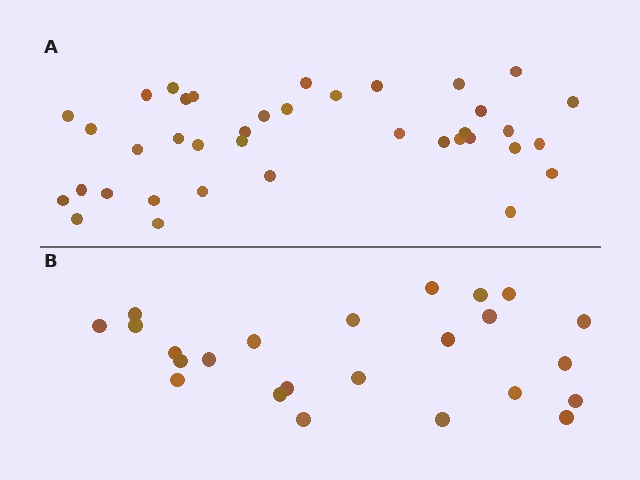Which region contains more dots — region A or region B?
Region A (the top region) has more dots.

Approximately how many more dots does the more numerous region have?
Region A has approximately 15 more dots than region B.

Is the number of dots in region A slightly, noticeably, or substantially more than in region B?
Region A has substantially more. The ratio is roughly 1.6 to 1.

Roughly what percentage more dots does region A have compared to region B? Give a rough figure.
About 60% more.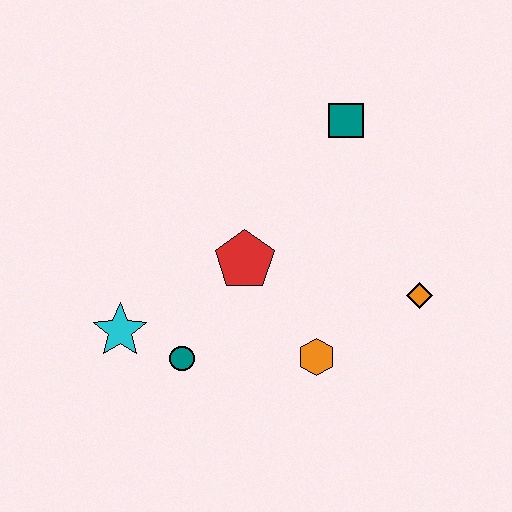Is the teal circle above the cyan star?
No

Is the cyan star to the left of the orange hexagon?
Yes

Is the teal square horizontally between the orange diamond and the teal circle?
Yes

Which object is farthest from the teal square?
The cyan star is farthest from the teal square.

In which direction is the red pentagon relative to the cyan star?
The red pentagon is to the right of the cyan star.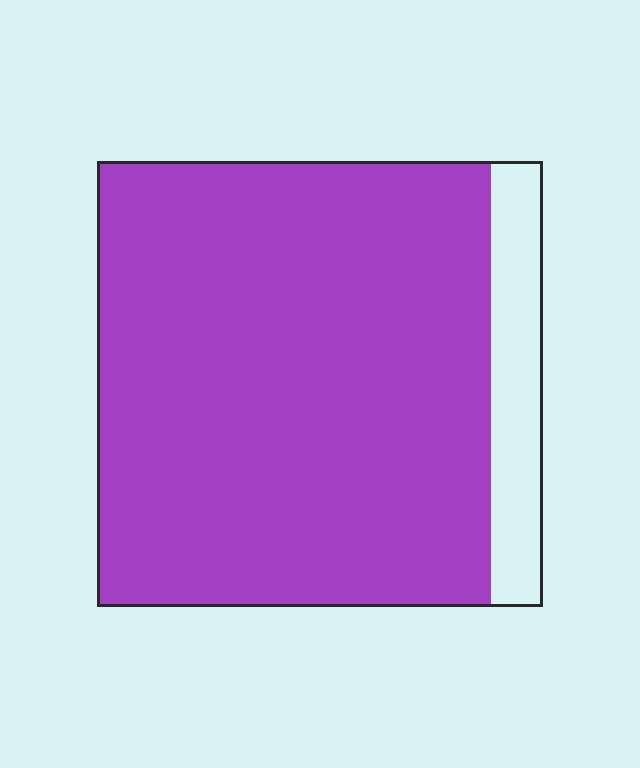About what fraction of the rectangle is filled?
About seven eighths (7/8).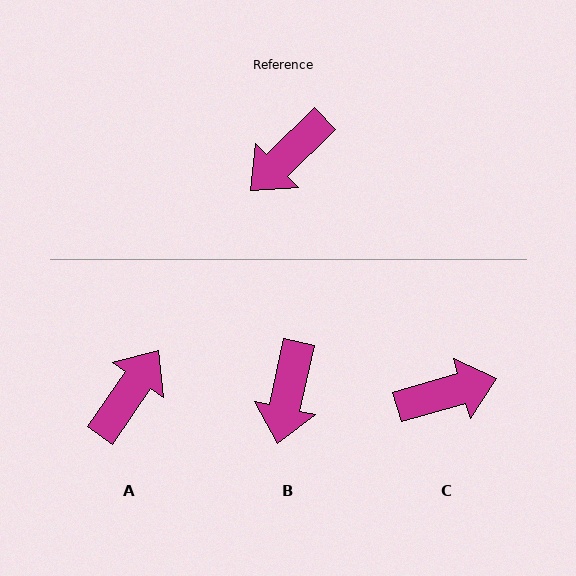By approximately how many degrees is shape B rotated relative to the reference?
Approximately 34 degrees counter-clockwise.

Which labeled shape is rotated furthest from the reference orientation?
A, about 169 degrees away.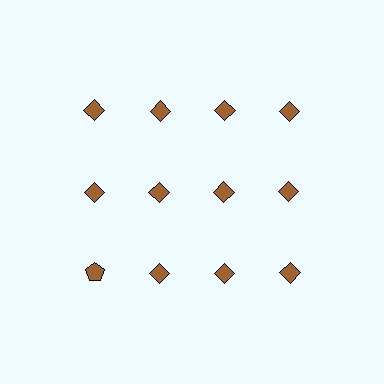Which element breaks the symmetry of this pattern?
The brown pentagon in the third row, leftmost column breaks the symmetry. All other shapes are brown diamonds.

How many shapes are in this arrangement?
There are 12 shapes arranged in a grid pattern.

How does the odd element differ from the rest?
It has a different shape: pentagon instead of diamond.